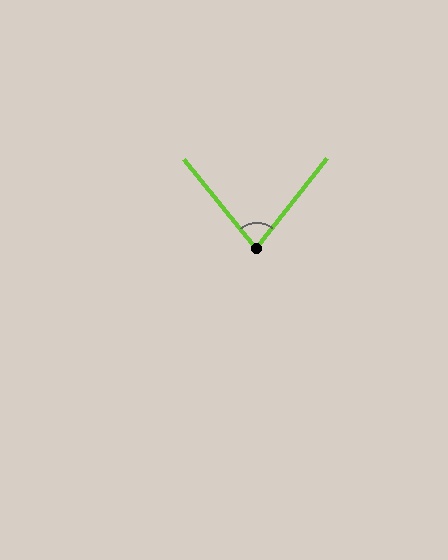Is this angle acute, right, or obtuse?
It is acute.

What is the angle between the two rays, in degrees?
Approximately 77 degrees.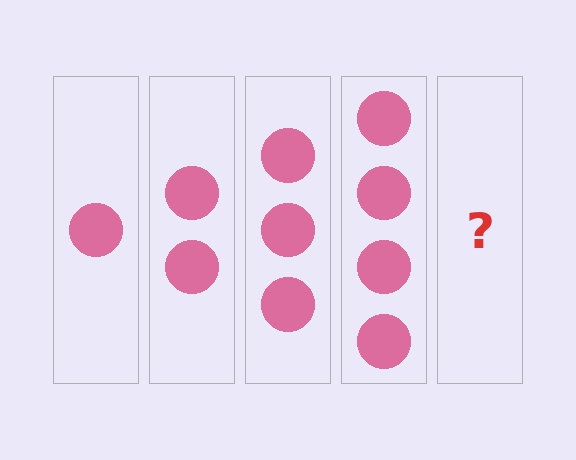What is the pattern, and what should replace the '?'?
The pattern is that each step adds one more circle. The '?' should be 5 circles.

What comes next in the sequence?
The next element should be 5 circles.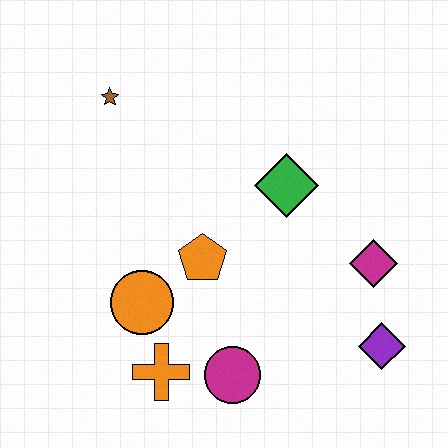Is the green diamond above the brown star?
No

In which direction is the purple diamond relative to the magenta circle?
The purple diamond is to the right of the magenta circle.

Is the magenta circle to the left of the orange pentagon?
No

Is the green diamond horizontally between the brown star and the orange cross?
No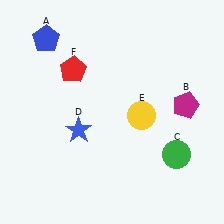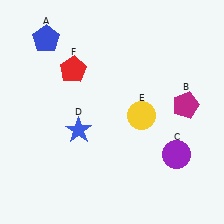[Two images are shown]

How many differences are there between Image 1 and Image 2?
There is 1 difference between the two images.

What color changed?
The circle (C) changed from green in Image 1 to purple in Image 2.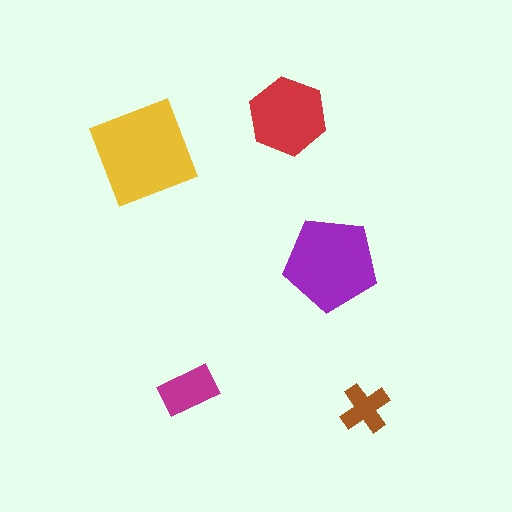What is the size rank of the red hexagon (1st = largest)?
3rd.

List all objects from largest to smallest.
The yellow diamond, the purple pentagon, the red hexagon, the magenta rectangle, the brown cross.